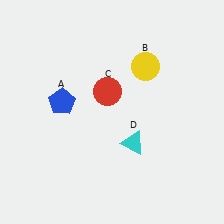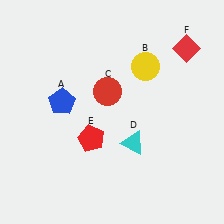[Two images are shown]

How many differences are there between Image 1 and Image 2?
There are 2 differences between the two images.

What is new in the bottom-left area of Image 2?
A red pentagon (E) was added in the bottom-left area of Image 2.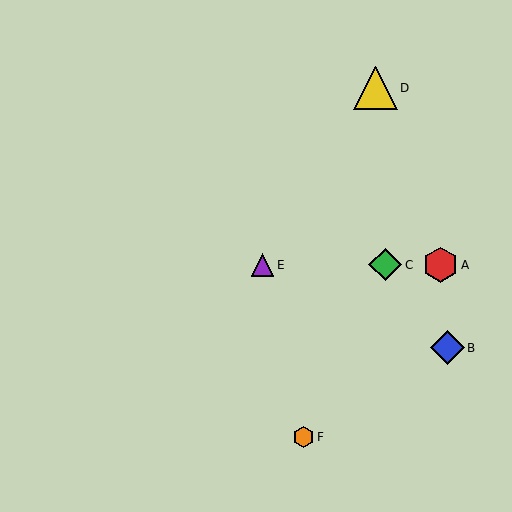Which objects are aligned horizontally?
Objects A, C, E are aligned horizontally.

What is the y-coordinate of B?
Object B is at y≈348.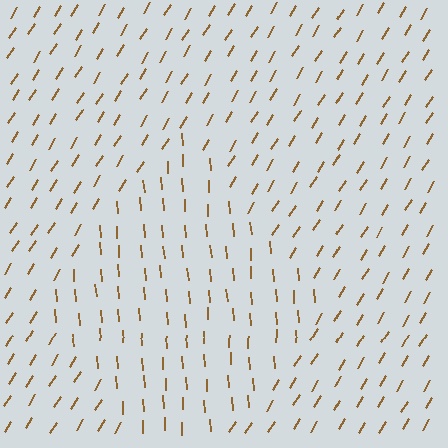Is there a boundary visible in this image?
Yes, there is a texture boundary formed by a change in line orientation.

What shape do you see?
I see a diamond.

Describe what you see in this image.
The image is filled with small brown line segments. A diamond region in the image has lines oriented differently from the surrounding lines, creating a visible texture boundary.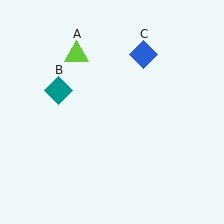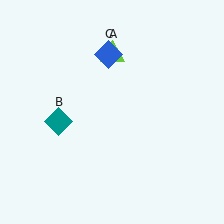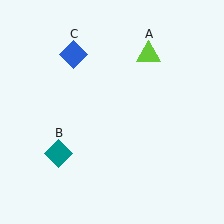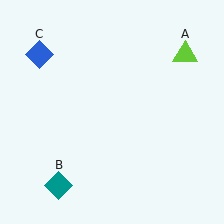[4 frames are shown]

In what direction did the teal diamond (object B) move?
The teal diamond (object B) moved down.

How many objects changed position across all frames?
3 objects changed position: lime triangle (object A), teal diamond (object B), blue diamond (object C).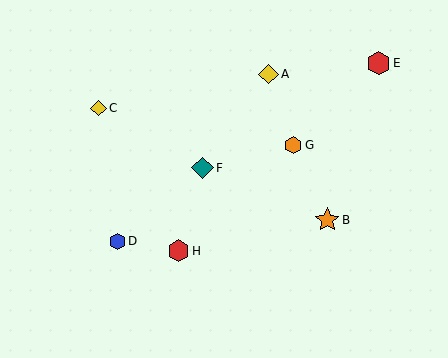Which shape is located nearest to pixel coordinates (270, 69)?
The yellow diamond (labeled A) at (268, 74) is nearest to that location.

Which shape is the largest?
The orange star (labeled B) is the largest.